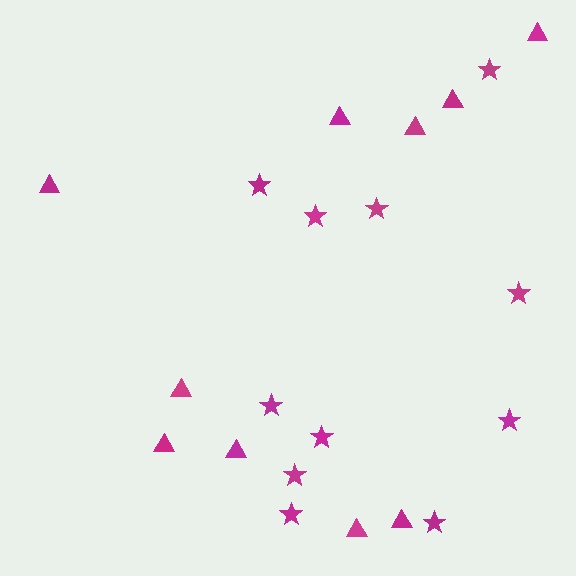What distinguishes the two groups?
There are 2 groups: one group of stars (11) and one group of triangles (10).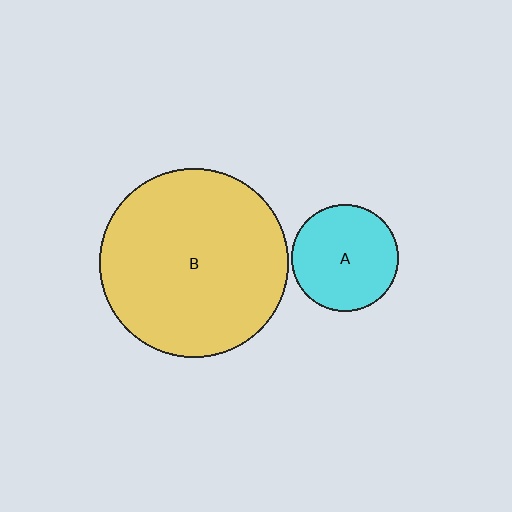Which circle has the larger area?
Circle B (yellow).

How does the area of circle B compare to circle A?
Approximately 3.1 times.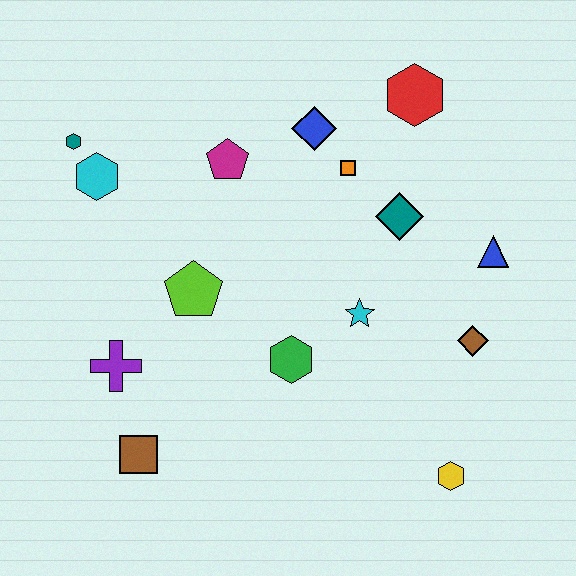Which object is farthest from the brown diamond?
The teal hexagon is farthest from the brown diamond.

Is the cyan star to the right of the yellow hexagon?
No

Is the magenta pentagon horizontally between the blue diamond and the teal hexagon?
Yes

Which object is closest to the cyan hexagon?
The teal hexagon is closest to the cyan hexagon.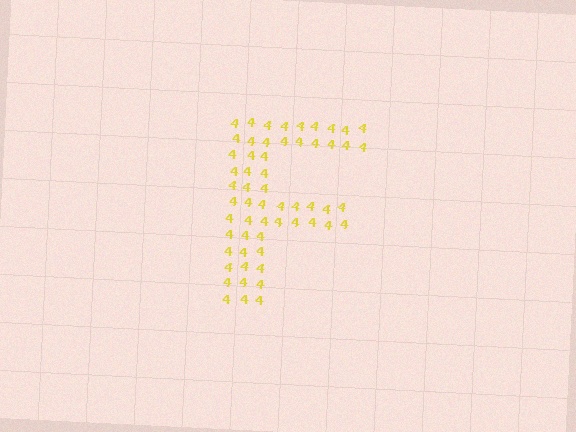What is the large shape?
The large shape is the letter F.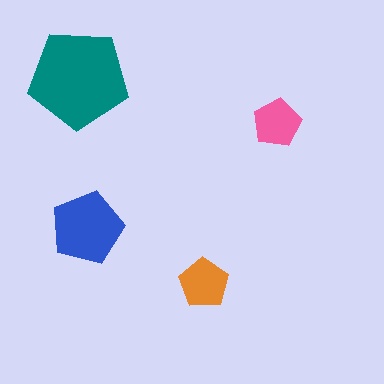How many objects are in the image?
There are 4 objects in the image.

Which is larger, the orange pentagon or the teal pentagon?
The teal one.